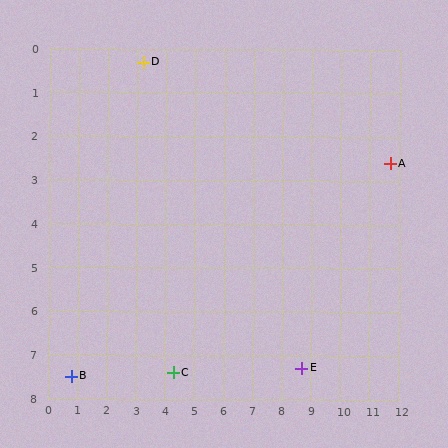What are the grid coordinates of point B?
Point B is at approximately (0.8, 7.5).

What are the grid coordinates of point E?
Point E is at approximately (8.7, 7.3).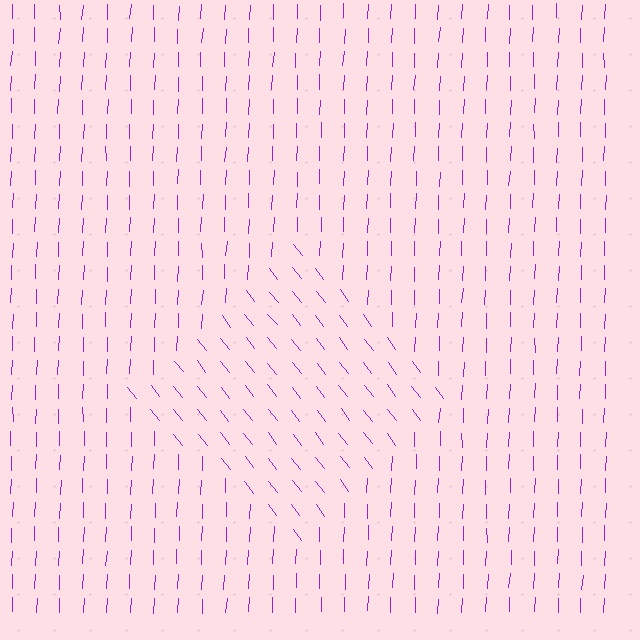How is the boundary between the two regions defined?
The boundary is defined purely by a change in line orientation (approximately 40 degrees difference). All lines are the same color and thickness.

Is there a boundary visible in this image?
Yes, there is a texture boundary formed by a change in line orientation.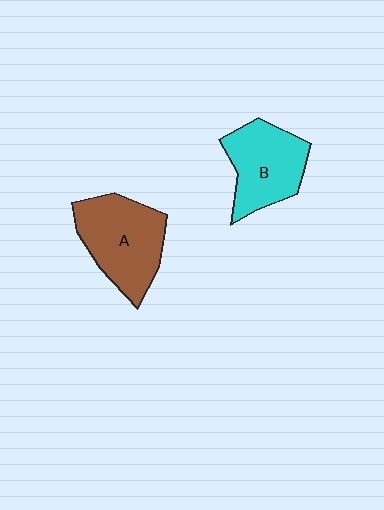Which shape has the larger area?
Shape A (brown).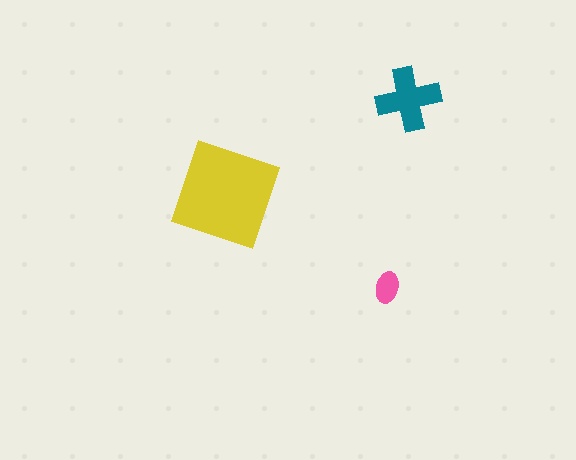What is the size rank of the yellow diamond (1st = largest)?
1st.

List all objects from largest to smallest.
The yellow diamond, the teal cross, the pink ellipse.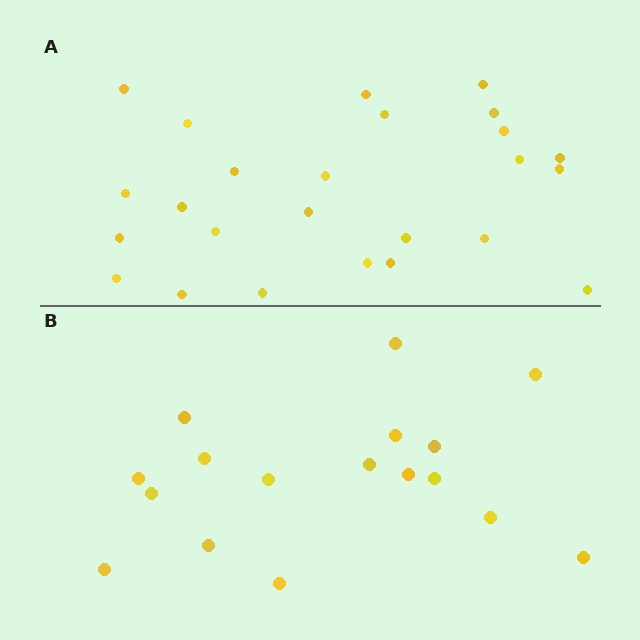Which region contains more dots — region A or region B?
Region A (the top region) has more dots.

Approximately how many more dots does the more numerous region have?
Region A has roughly 8 or so more dots than region B.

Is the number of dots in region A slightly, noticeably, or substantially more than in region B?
Region A has substantially more. The ratio is roughly 1.5 to 1.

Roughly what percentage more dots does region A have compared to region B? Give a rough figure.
About 45% more.